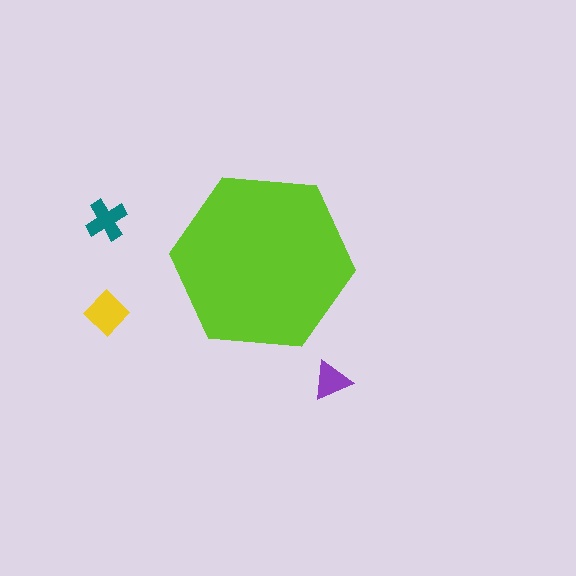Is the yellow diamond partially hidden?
No, the yellow diamond is fully visible.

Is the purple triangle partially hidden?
No, the purple triangle is fully visible.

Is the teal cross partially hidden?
No, the teal cross is fully visible.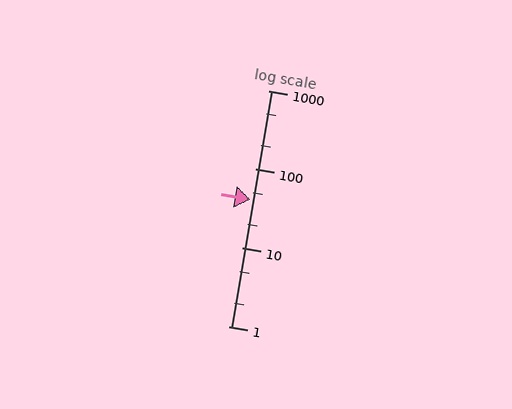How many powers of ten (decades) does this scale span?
The scale spans 3 decades, from 1 to 1000.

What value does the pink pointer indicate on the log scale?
The pointer indicates approximately 41.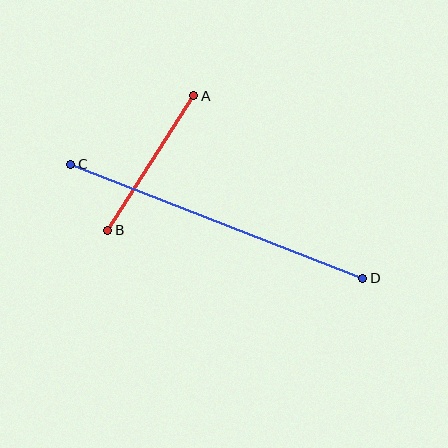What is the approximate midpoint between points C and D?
The midpoint is at approximately (217, 221) pixels.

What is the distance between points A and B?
The distance is approximately 160 pixels.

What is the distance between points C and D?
The distance is approximately 313 pixels.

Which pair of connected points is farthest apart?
Points C and D are farthest apart.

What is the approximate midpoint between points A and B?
The midpoint is at approximately (151, 163) pixels.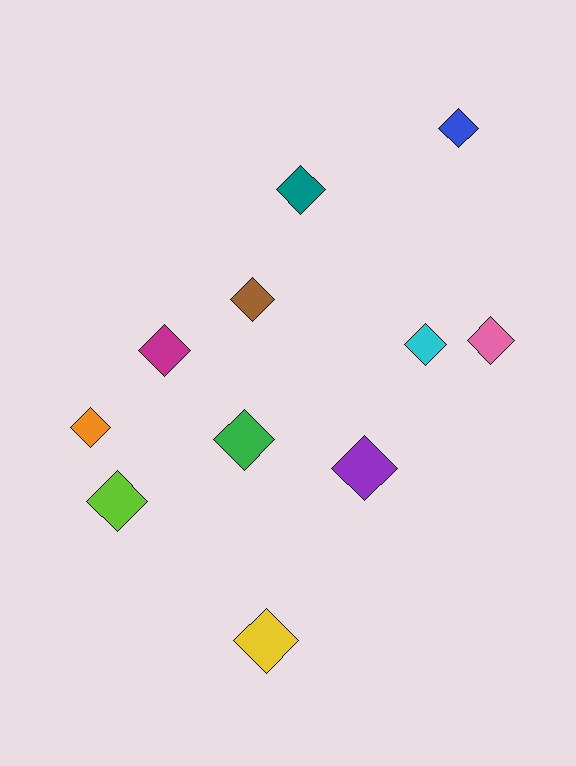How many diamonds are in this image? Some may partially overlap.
There are 11 diamonds.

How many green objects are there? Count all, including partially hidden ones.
There is 1 green object.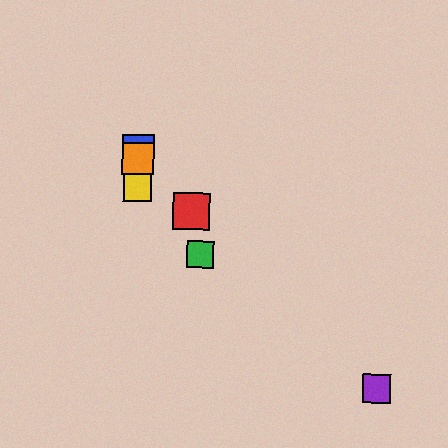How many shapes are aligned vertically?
3 shapes (the blue square, the yellow square, the orange square) are aligned vertically.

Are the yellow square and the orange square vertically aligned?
Yes, both are at x≈137.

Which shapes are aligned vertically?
The blue square, the yellow square, the orange square are aligned vertically.